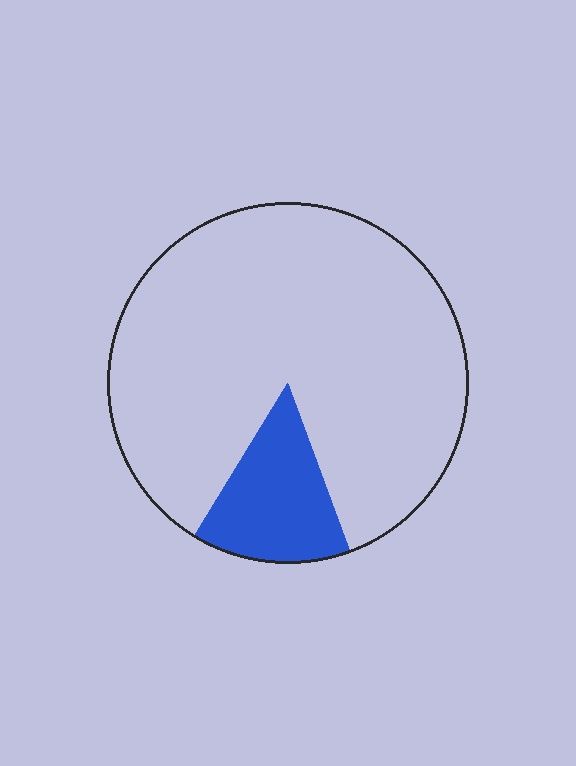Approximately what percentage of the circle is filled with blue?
Approximately 15%.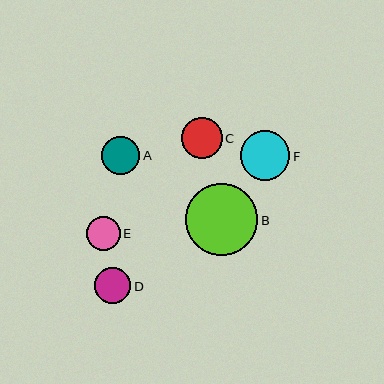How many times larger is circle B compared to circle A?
Circle B is approximately 1.9 times the size of circle A.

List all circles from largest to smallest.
From largest to smallest: B, F, C, A, D, E.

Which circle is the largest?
Circle B is the largest with a size of approximately 72 pixels.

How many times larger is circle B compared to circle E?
Circle B is approximately 2.1 times the size of circle E.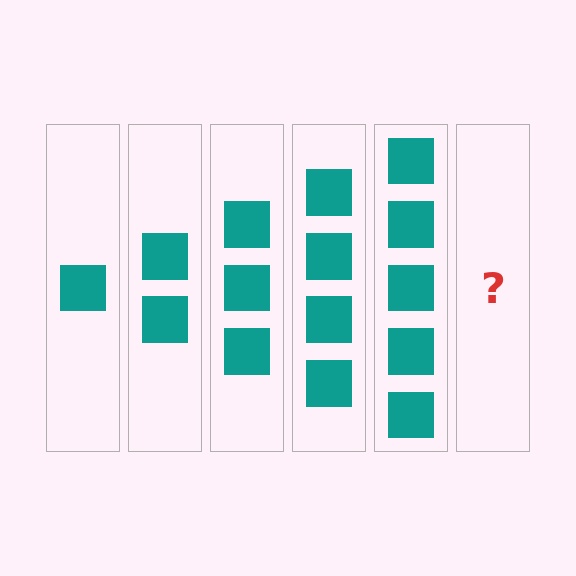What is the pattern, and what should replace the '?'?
The pattern is that each step adds one more square. The '?' should be 6 squares.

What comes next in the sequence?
The next element should be 6 squares.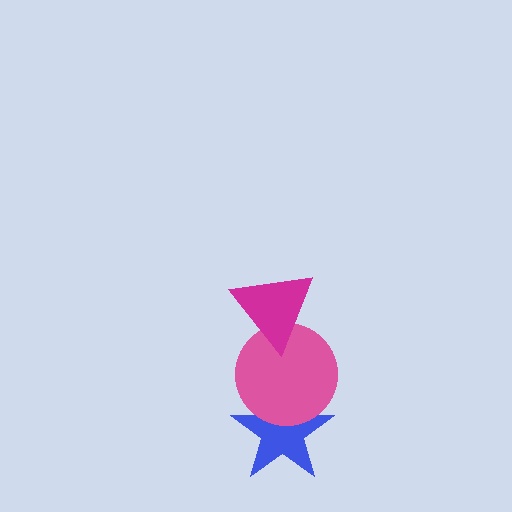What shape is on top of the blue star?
The pink circle is on top of the blue star.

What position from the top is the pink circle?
The pink circle is 2nd from the top.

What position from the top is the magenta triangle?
The magenta triangle is 1st from the top.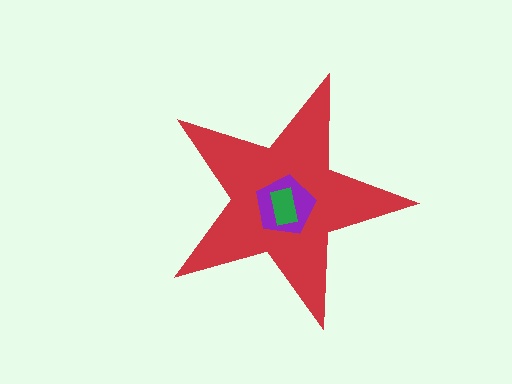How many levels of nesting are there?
3.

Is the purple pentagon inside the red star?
Yes.